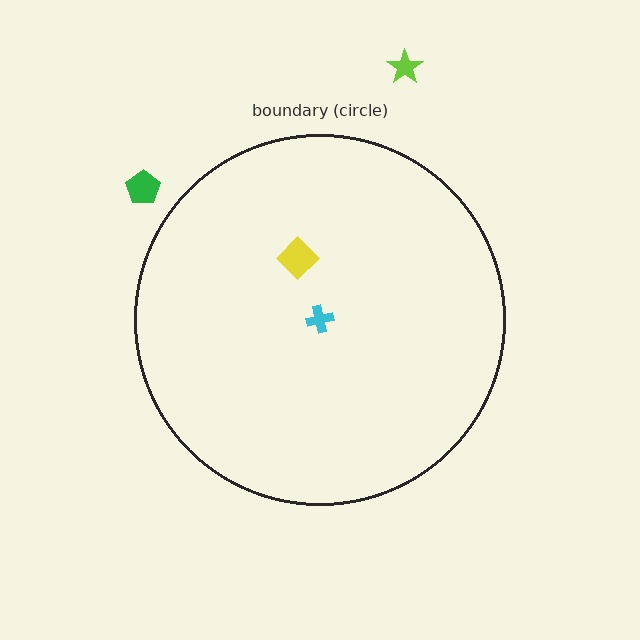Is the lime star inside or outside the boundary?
Outside.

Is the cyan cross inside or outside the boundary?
Inside.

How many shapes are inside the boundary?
2 inside, 2 outside.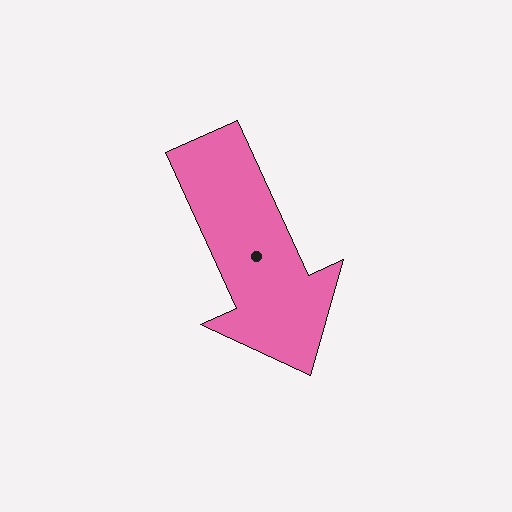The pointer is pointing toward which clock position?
Roughly 5 o'clock.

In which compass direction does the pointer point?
Southeast.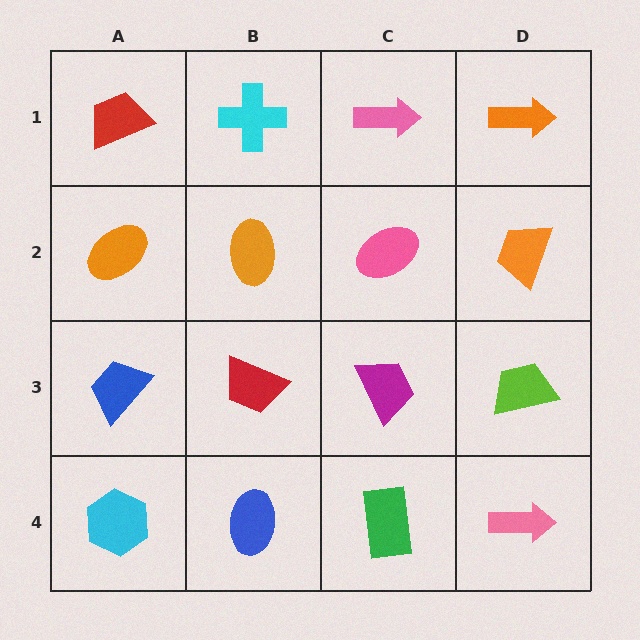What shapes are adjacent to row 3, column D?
An orange trapezoid (row 2, column D), a pink arrow (row 4, column D), a magenta trapezoid (row 3, column C).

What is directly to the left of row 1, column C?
A cyan cross.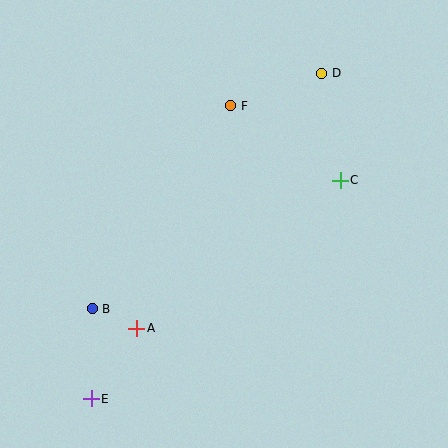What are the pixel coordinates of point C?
Point C is at (340, 180).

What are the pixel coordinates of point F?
Point F is at (231, 106).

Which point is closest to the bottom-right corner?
Point C is closest to the bottom-right corner.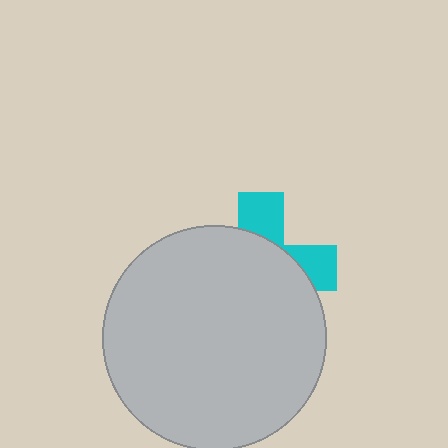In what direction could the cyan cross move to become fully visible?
The cyan cross could move up. That would shift it out from behind the light gray circle entirely.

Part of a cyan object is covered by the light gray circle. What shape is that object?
It is a cross.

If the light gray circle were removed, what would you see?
You would see the complete cyan cross.